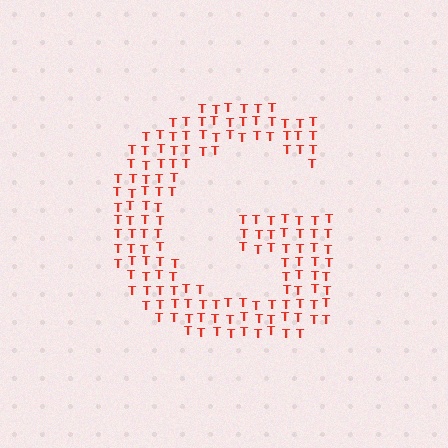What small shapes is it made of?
It is made of small letter T's.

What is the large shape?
The large shape is the letter G.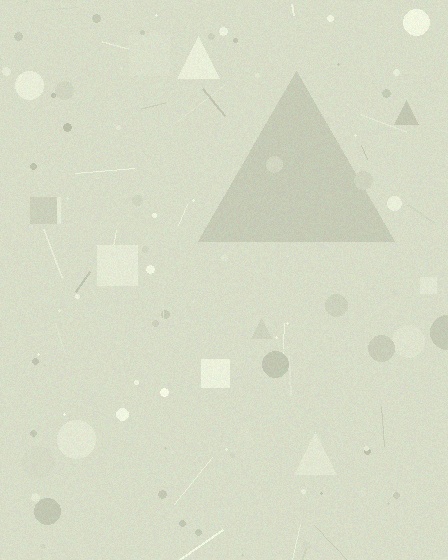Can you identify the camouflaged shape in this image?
The camouflaged shape is a triangle.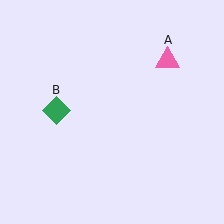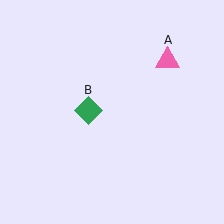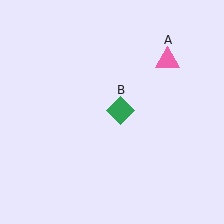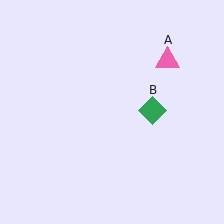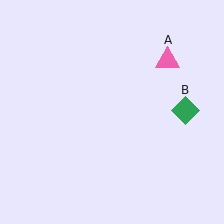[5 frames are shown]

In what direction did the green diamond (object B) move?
The green diamond (object B) moved right.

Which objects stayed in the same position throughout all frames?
Pink triangle (object A) remained stationary.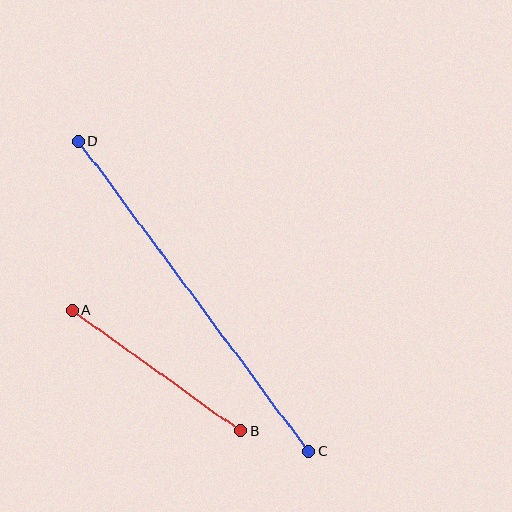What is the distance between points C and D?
The distance is approximately 386 pixels.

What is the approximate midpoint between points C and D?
The midpoint is at approximately (194, 296) pixels.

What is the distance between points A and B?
The distance is approximately 207 pixels.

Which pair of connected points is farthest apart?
Points C and D are farthest apart.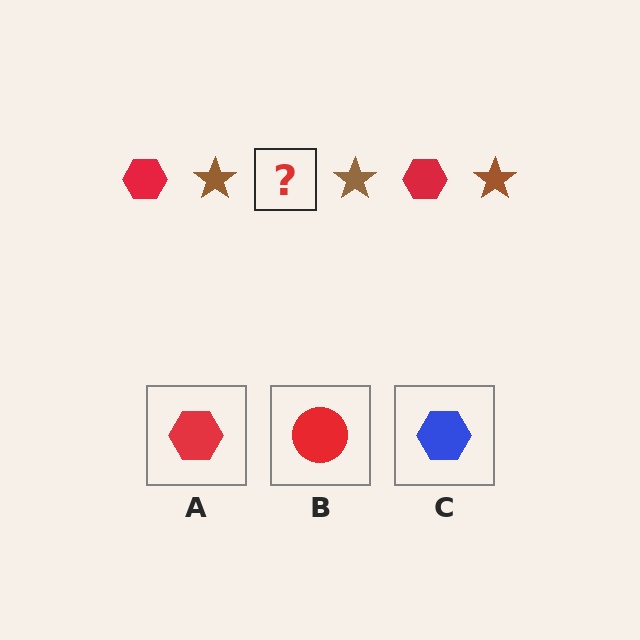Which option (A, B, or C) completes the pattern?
A.